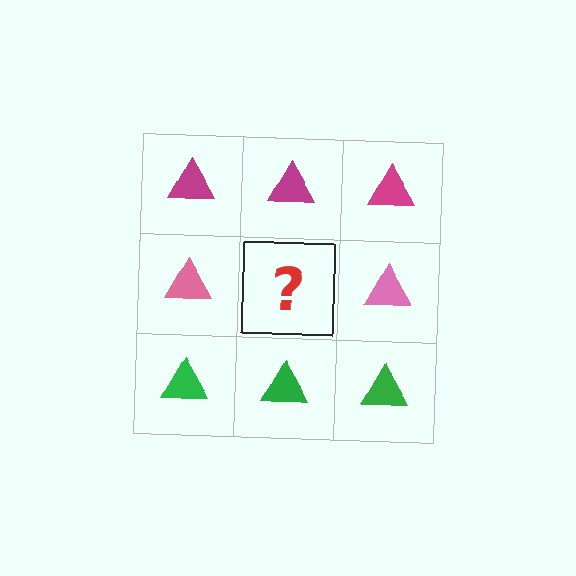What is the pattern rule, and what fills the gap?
The rule is that each row has a consistent color. The gap should be filled with a pink triangle.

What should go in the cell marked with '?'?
The missing cell should contain a pink triangle.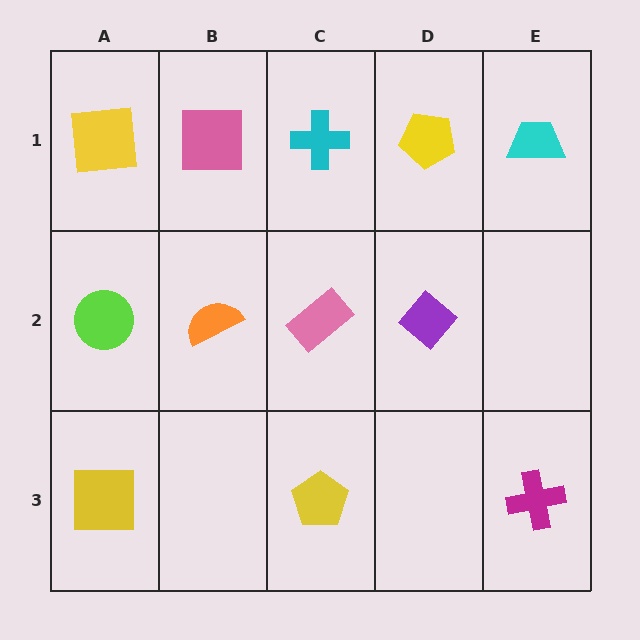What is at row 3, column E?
A magenta cross.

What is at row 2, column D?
A purple diamond.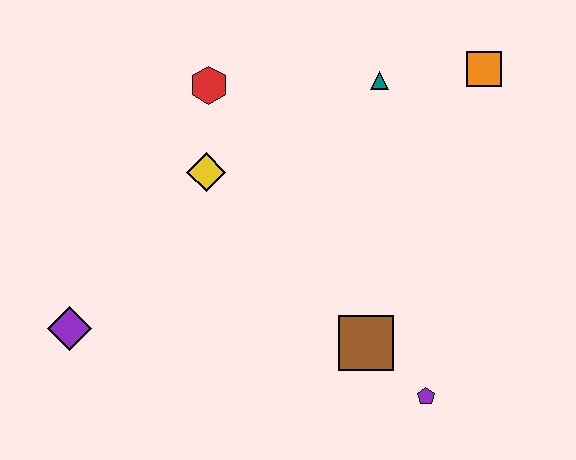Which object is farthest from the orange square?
The purple diamond is farthest from the orange square.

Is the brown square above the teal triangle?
No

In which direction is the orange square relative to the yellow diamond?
The orange square is to the right of the yellow diamond.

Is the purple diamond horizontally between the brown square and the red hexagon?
No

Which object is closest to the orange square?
The teal triangle is closest to the orange square.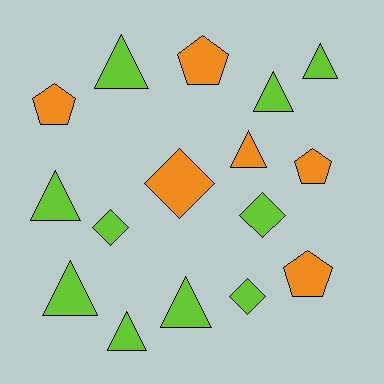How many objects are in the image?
There are 16 objects.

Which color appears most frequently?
Lime, with 10 objects.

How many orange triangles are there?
There is 1 orange triangle.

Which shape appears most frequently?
Triangle, with 8 objects.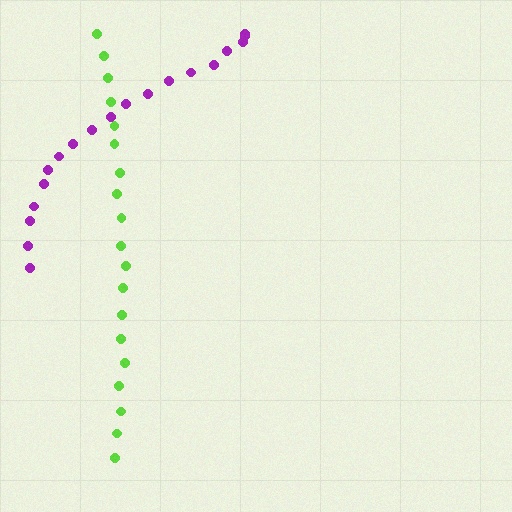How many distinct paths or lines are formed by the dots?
There are 2 distinct paths.